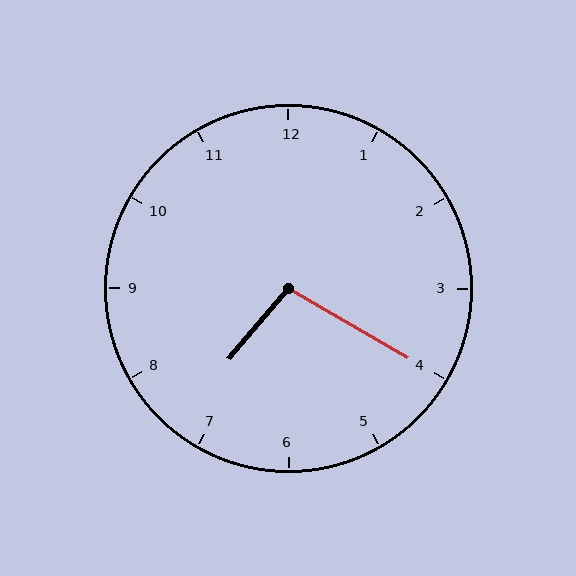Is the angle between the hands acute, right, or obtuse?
It is obtuse.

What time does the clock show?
7:20.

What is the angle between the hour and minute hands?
Approximately 100 degrees.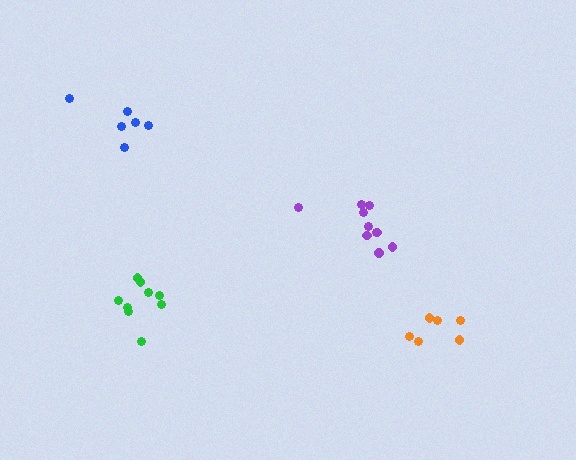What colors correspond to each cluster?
The clusters are colored: green, purple, blue, orange.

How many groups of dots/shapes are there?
There are 4 groups.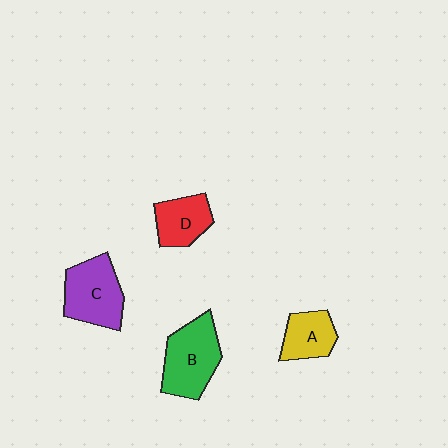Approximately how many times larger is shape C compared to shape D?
Approximately 1.4 times.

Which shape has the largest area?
Shape B (green).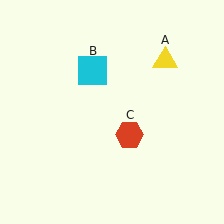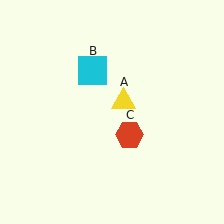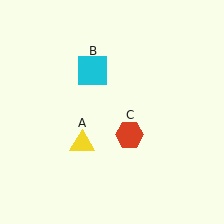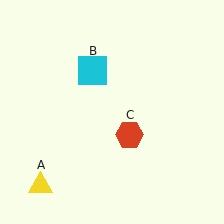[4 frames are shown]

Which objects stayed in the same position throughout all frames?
Cyan square (object B) and red hexagon (object C) remained stationary.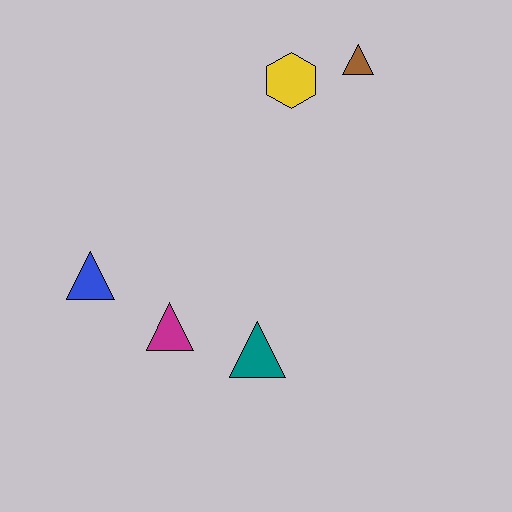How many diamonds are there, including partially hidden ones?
There are no diamonds.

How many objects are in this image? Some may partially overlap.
There are 5 objects.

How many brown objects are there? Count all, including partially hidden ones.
There is 1 brown object.